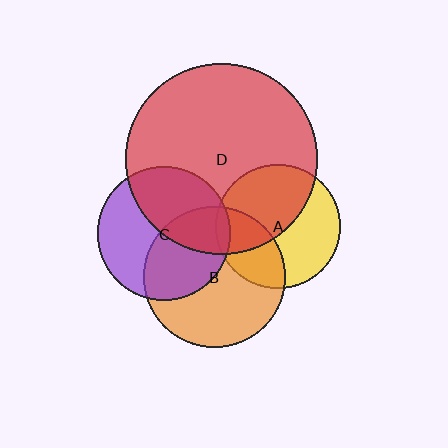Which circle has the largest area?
Circle D (red).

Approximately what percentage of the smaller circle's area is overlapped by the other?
Approximately 45%.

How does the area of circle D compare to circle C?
Approximately 2.1 times.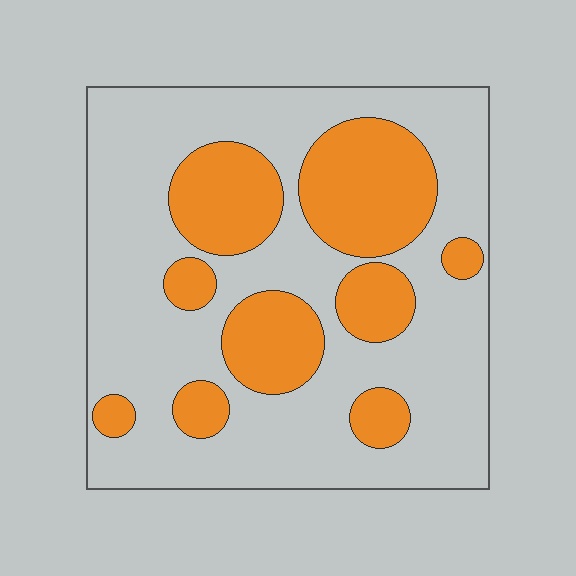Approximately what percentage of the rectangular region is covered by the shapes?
Approximately 30%.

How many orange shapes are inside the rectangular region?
9.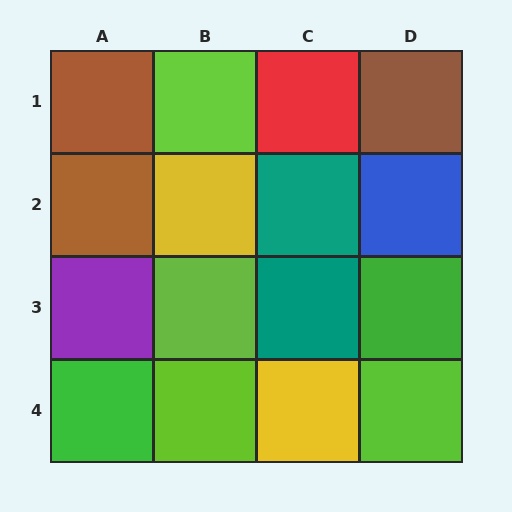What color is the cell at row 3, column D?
Green.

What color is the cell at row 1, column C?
Red.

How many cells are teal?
2 cells are teal.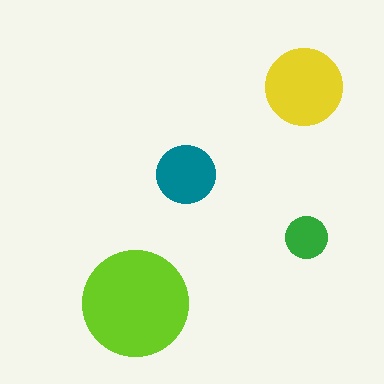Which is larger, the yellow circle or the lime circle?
The lime one.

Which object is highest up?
The yellow circle is topmost.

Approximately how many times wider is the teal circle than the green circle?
About 1.5 times wider.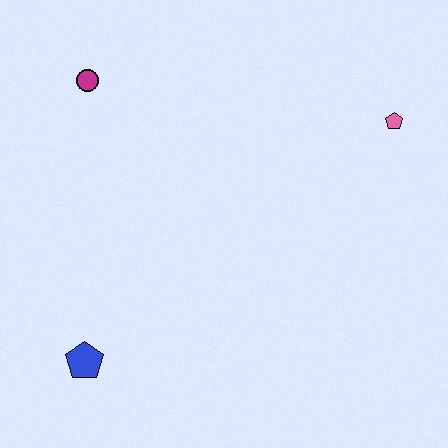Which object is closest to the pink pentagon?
The magenta circle is closest to the pink pentagon.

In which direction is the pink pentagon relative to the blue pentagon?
The pink pentagon is to the right of the blue pentagon.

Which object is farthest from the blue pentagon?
The pink pentagon is farthest from the blue pentagon.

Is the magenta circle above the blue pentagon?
Yes